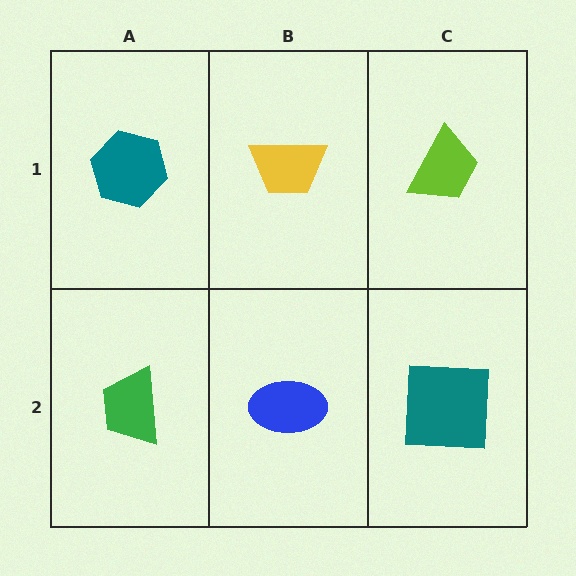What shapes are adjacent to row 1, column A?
A green trapezoid (row 2, column A), a yellow trapezoid (row 1, column B).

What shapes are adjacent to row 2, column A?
A teal hexagon (row 1, column A), a blue ellipse (row 2, column B).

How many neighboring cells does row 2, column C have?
2.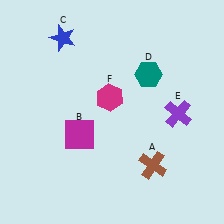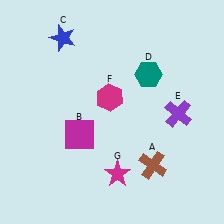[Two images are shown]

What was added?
A magenta star (G) was added in Image 2.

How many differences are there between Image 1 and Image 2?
There is 1 difference between the two images.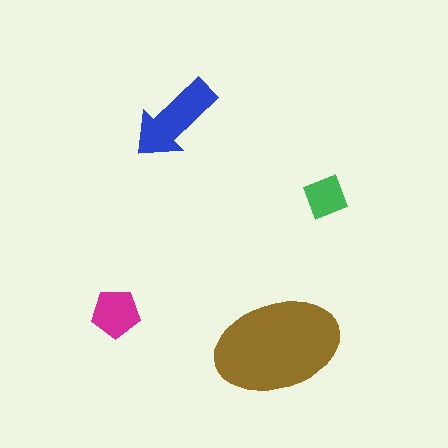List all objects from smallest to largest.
The green square, the magenta pentagon, the blue arrow, the brown ellipse.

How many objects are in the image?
There are 4 objects in the image.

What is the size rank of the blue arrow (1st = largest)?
2nd.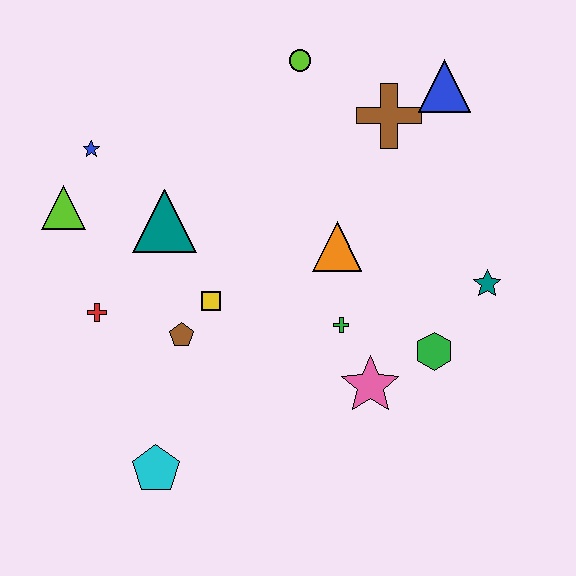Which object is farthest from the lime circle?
The cyan pentagon is farthest from the lime circle.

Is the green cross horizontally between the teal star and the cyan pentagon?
Yes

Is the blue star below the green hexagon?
No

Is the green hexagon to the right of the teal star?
No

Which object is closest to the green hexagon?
The pink star is closest to the green hexagon.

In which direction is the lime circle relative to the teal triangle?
The lime circle is above the teal triangle.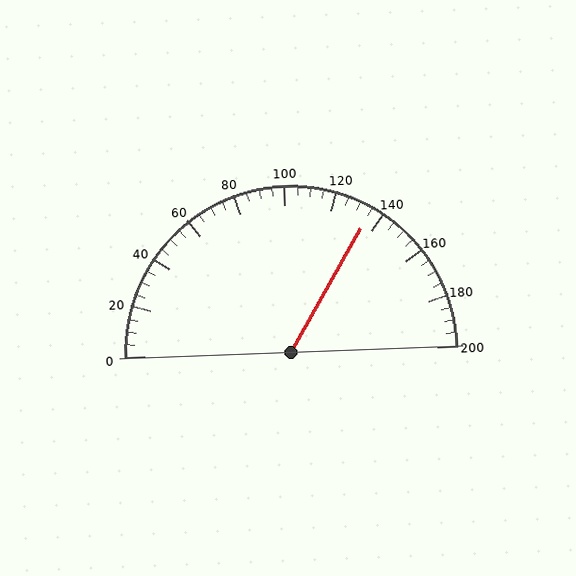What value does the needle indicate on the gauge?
The needle indicates approximately 135.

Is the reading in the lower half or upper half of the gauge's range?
The reading is in the upper half of the range (0 to 200).